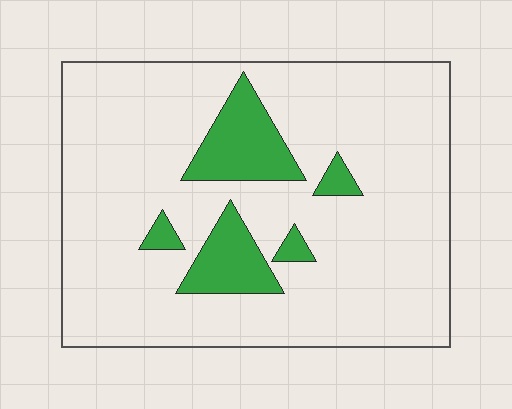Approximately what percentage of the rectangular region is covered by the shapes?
Approximately 15%.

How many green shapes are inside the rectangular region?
5.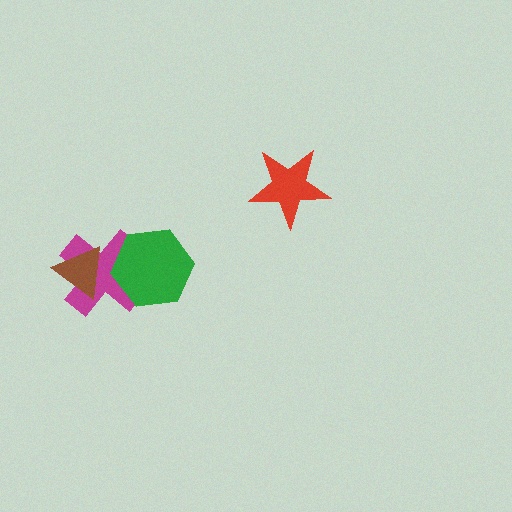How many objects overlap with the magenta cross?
2 objects overlap with the magenta cross.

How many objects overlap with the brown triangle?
1 object overlaps with the brown triangle.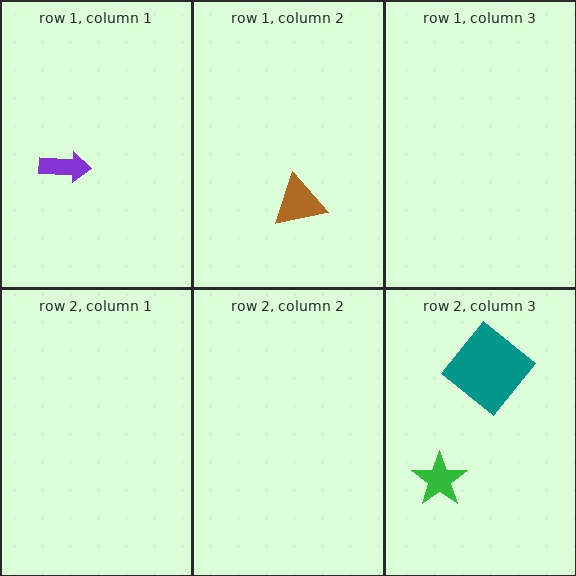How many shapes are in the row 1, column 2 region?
1.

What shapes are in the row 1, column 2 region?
The brown triangle.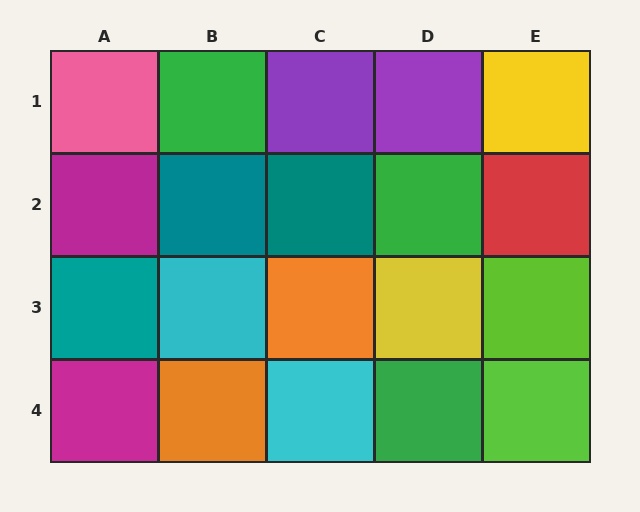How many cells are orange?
2 cells are orange.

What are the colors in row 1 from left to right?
Pink, green, purple, purple, yellow.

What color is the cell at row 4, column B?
Orange.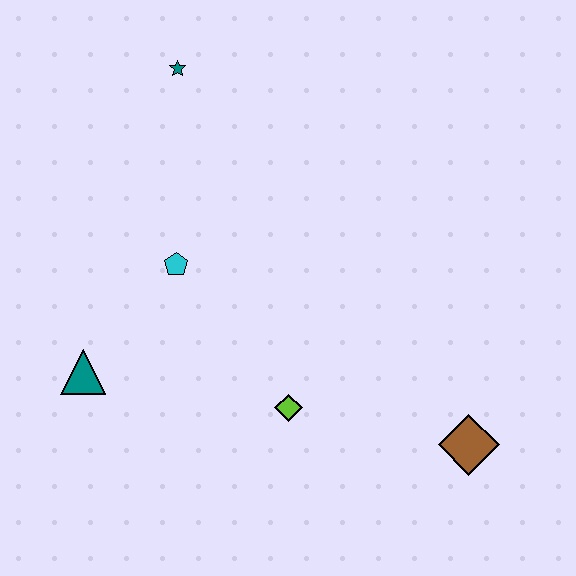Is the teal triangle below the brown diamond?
No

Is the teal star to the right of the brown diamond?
No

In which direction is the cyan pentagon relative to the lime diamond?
The cyan pentagon is above the lime diamond.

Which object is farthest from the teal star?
The brown diamond is farthest from the teal star.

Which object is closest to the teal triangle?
The cyan pentagon is closest to the teal triangle.